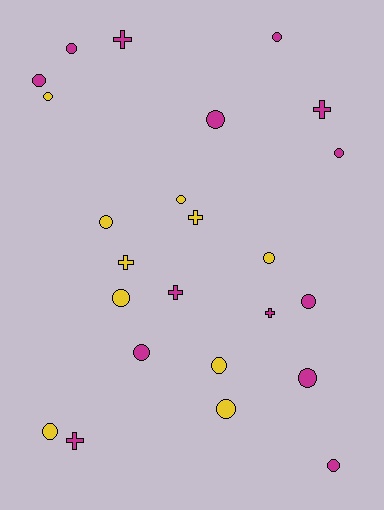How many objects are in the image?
There are 24 objects.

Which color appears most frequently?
Magenta, with 14 objects.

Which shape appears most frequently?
Circle, with 17 objects.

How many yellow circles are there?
There are 8 yellow circles.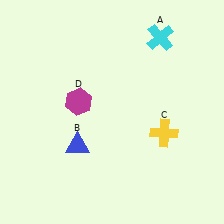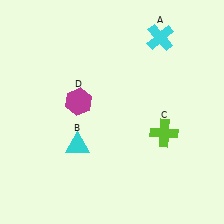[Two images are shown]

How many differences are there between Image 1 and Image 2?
There are 2 differences between the two images.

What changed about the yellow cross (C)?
In Image 1, C is yellow. In Image 2, it changed to lime.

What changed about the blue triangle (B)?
In Image 1, B is blue. In Image 2, it changed to cyan.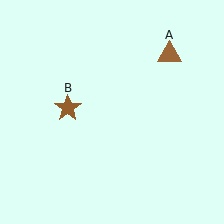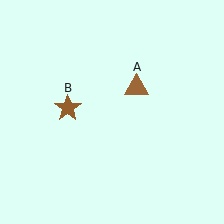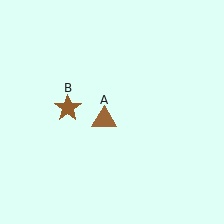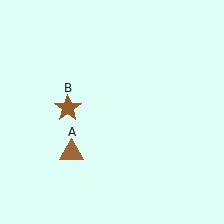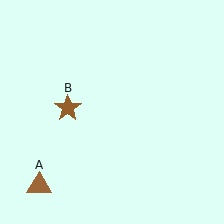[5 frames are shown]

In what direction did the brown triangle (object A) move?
The brown triangle (object A) moved down and to the left.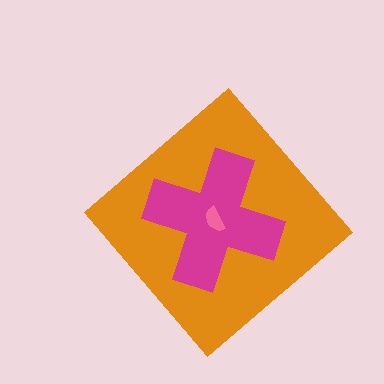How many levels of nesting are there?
3.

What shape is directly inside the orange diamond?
The magenta cross.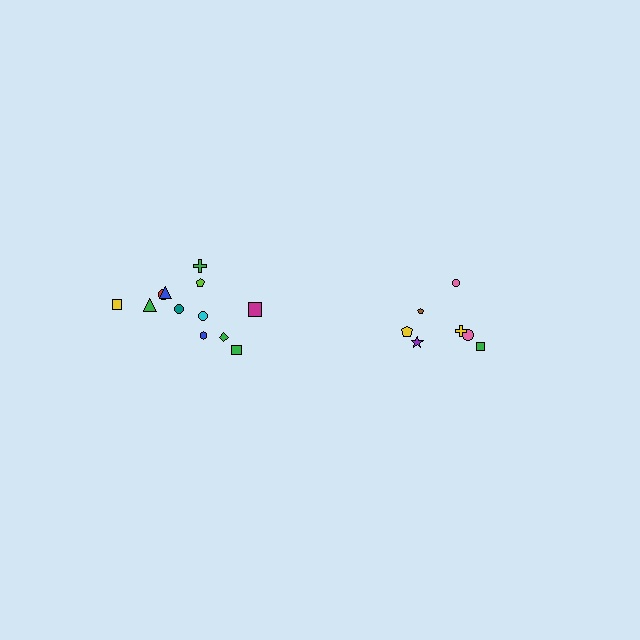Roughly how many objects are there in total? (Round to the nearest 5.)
Roughly 20 objects in total.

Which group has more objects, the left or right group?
The left group.